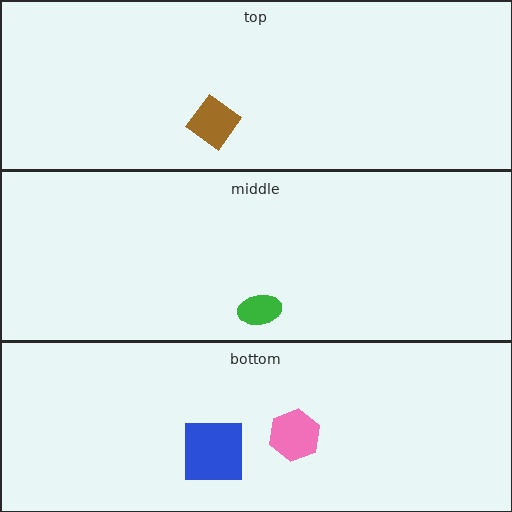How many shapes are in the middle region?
1.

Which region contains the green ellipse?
The middle region.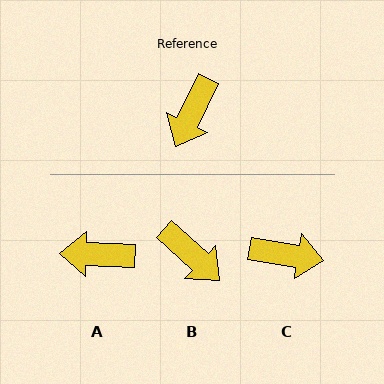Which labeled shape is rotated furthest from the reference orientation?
C, about 106 degrees away.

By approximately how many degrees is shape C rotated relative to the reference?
Approximately 106 degrees counter-clockwise.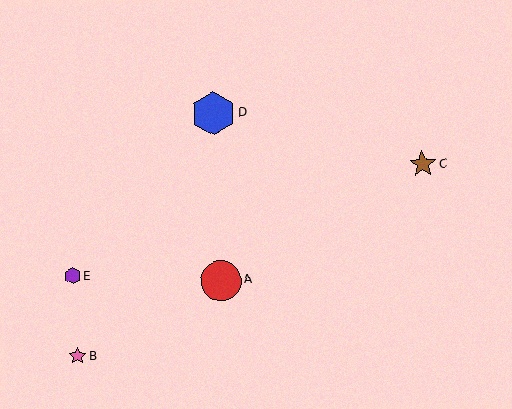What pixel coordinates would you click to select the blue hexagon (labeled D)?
Click at (213, 114) to select the blue hexagon D.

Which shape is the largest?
The blue hexagon (labeled D) is the largest.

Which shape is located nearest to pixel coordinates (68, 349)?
The pink star (labeled B) at (78, 356) is nearest to that location.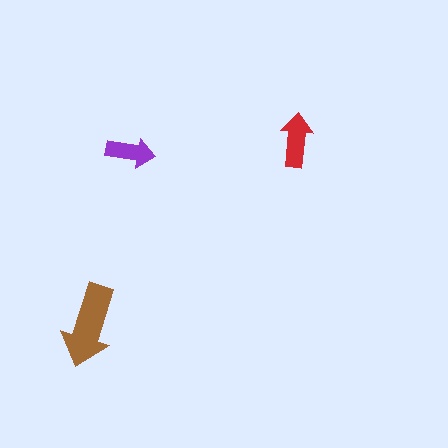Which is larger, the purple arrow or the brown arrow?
The brown one.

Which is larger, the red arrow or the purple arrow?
The red one.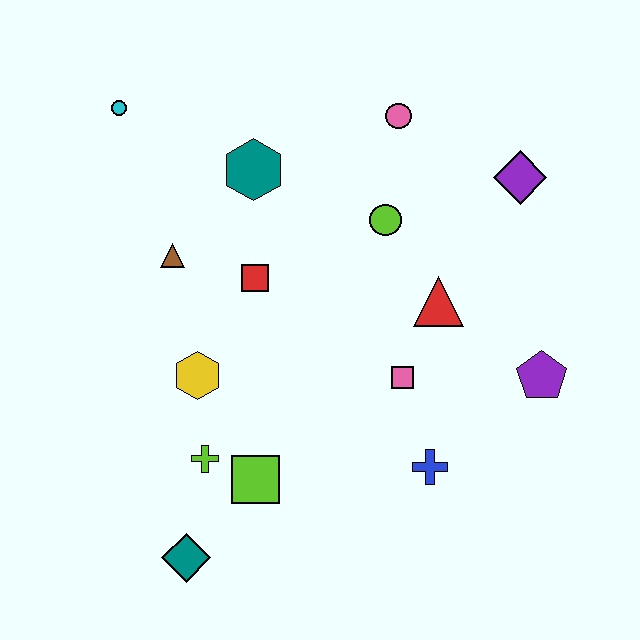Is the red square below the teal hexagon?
Yes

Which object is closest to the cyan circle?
The teal hexagon is closest to the cyan circle.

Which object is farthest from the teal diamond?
The purple diamond is farthest from the teal diamond.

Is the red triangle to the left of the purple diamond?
Yes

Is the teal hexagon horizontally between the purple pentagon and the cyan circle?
Yes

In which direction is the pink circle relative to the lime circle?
The pink circle is above the lime circle.